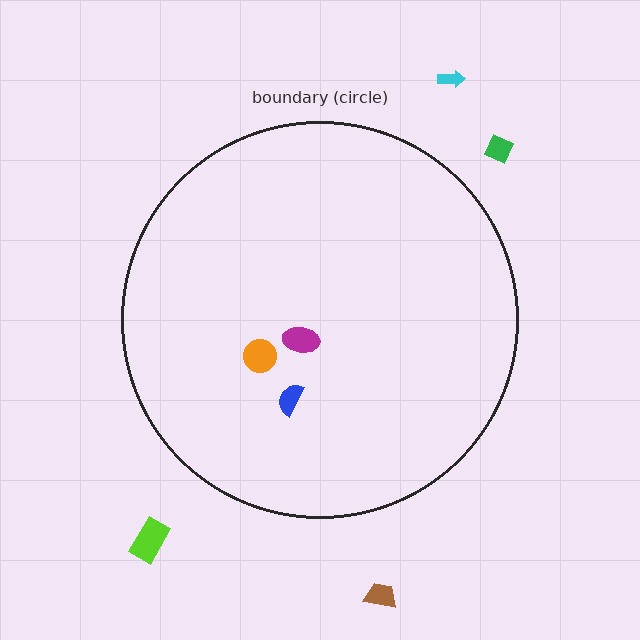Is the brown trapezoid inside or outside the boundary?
Outside.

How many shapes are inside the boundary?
3 inside, 4 outside.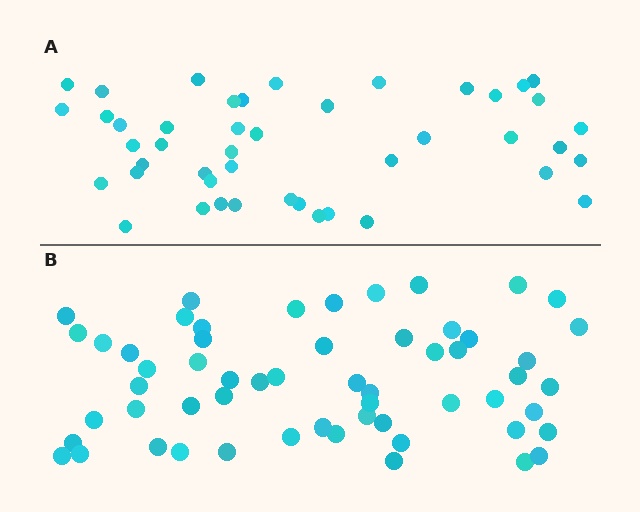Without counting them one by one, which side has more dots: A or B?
Region B (the bottom region) has more dots.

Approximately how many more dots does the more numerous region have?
Region B has roughly 12 or so more dots than region A.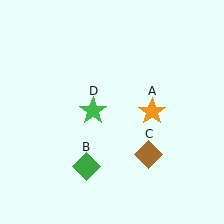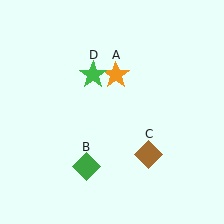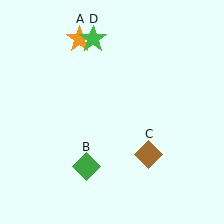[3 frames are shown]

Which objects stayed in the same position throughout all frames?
Green diamond (object B) and brown diamond (object C) remained stationary.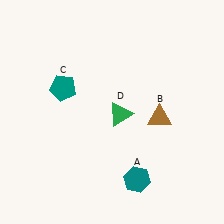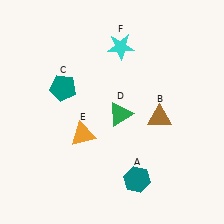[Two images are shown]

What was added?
An orange triangle (E), a cyan star (F) were added in Image 2.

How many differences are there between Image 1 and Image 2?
There are 2 differences between the two images.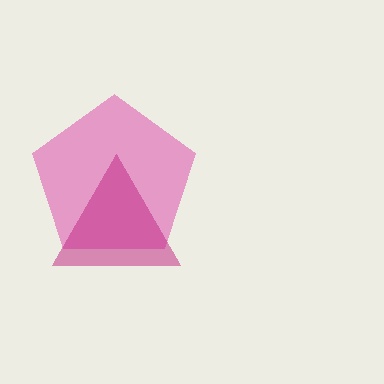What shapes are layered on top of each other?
The layered shapes are: a pink pentagon, a magenta triangle.